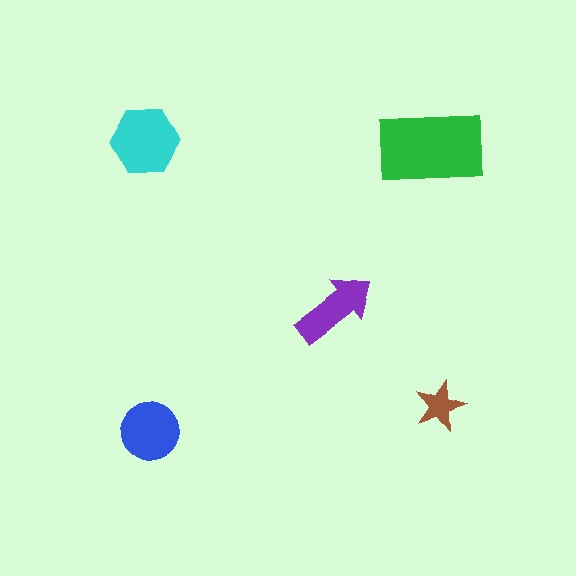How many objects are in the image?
There are 5 objects in the image.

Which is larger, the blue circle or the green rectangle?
The green rectangle.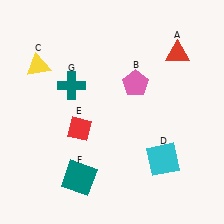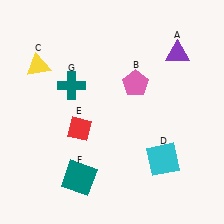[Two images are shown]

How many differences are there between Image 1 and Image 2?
There is 1 difference between the two images.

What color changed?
The triangle (A) changed from red in Image 1 to purple in Image 2.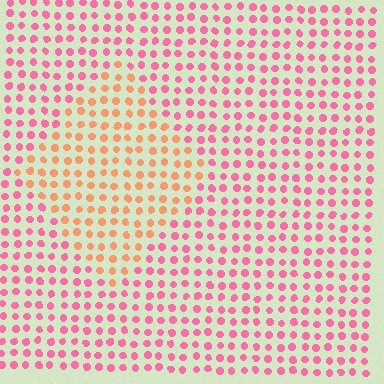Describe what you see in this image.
The image is filled with small pink elements in a uniform arrangement. A diamond-shaped region is visible where the elements are tinted to a slightly different hue, forming a subtle color boundary.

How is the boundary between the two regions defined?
The boundary is defined purely by a slight shift in hue (about 44 degrees). Spacing, size, and orientation are identical on both sides.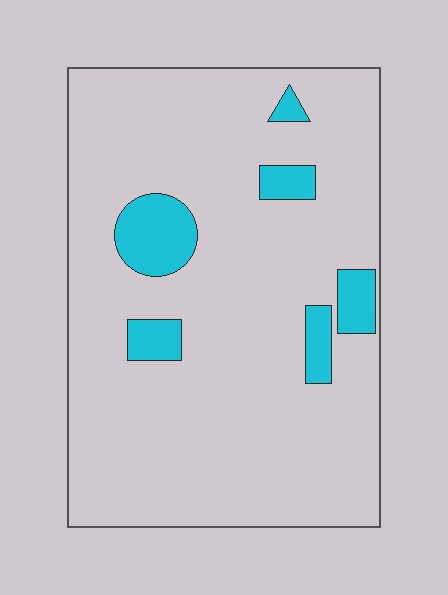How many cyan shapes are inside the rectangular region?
6.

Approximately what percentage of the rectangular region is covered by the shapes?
Approximately 10%.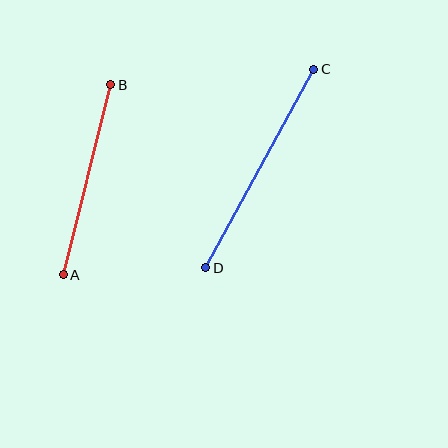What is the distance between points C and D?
The distance is approximately 225 pixels.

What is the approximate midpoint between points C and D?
The midpoint is at approximately (260, 168) pixels.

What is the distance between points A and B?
The distance is approximately 196 pixels.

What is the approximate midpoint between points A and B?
The midpoint is at approximately (87, 180) pixels.